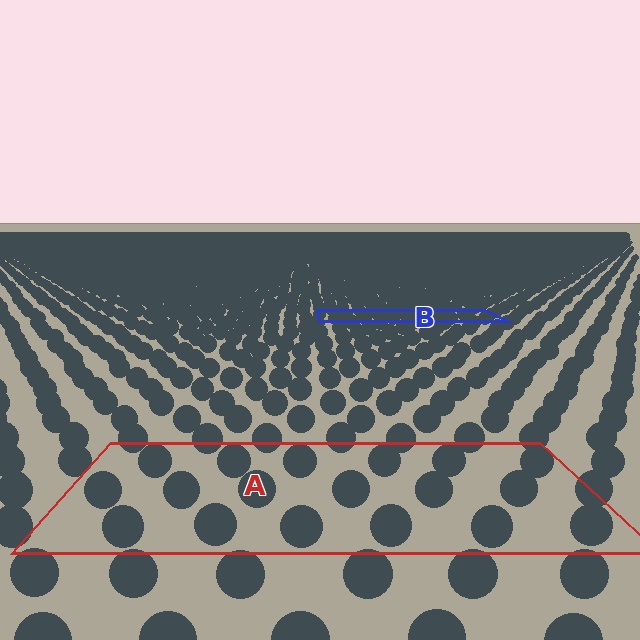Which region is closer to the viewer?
Region A is closer. The texture elements there are larger and more spread out.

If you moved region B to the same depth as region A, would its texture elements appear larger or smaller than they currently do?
They would appear larger. At a closer depth, the same texture elements are projected at a bigger on-screen size.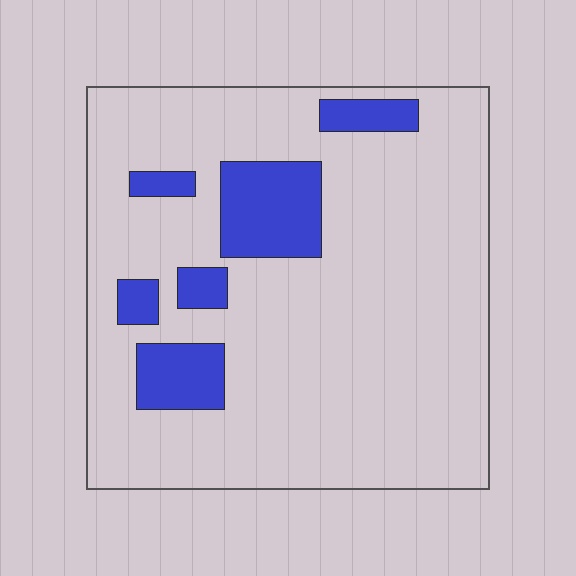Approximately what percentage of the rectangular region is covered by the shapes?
Approximately 15%.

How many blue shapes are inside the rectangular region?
6.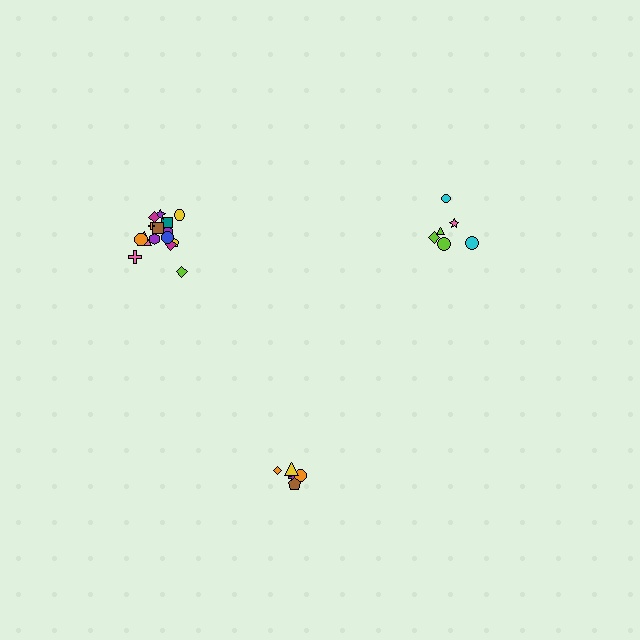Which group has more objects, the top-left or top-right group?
The top-left group.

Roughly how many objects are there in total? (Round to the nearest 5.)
Roughly 25 objects in total.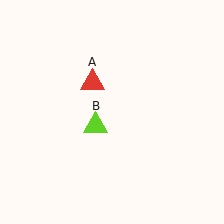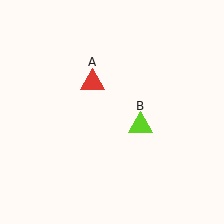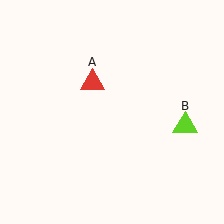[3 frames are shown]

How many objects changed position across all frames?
1 object changed position: lime triangle (object B).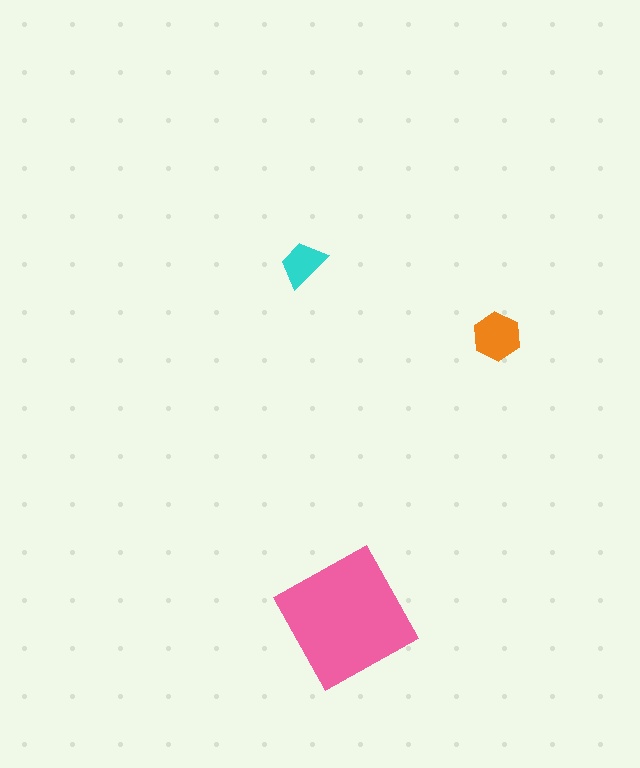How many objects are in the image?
There are 3 objects in the image.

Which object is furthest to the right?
The orange hexagon is rightmost.